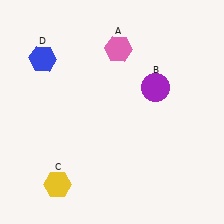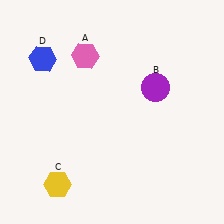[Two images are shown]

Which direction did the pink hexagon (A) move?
The pink hexagon (A) moved left.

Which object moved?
The pink hexagon (A) moved left.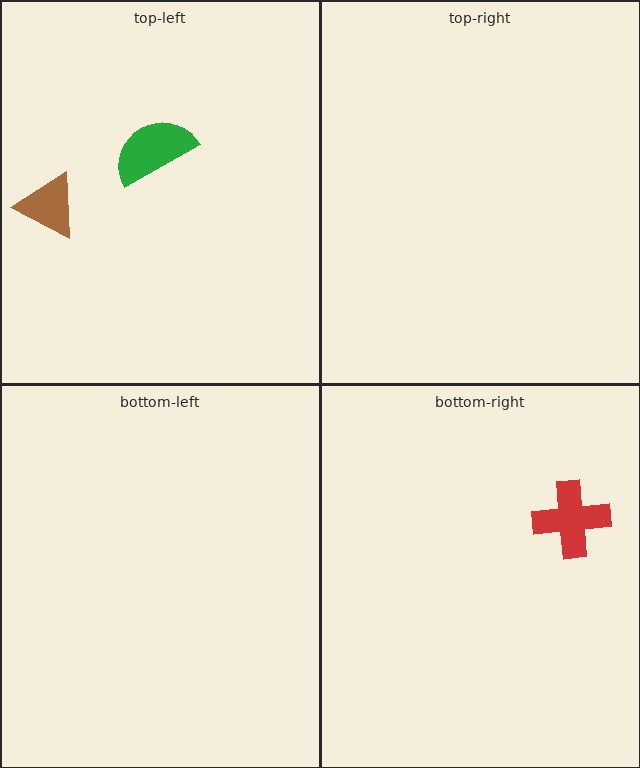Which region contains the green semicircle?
The top-left region.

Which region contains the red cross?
The bottom-right region.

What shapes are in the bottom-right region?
The red cross.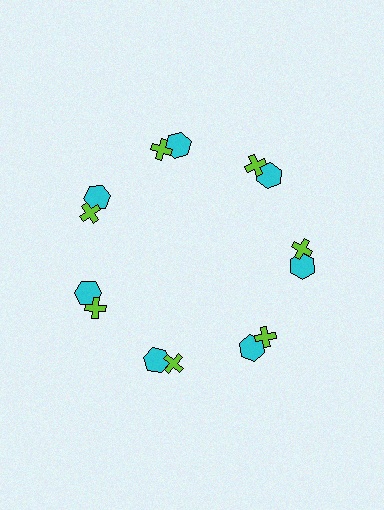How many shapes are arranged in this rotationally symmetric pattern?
There are 14 shapes, arranged in 7 groups of 2.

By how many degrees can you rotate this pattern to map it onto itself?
The pattern maps onto itself every 51 degrees of rotation.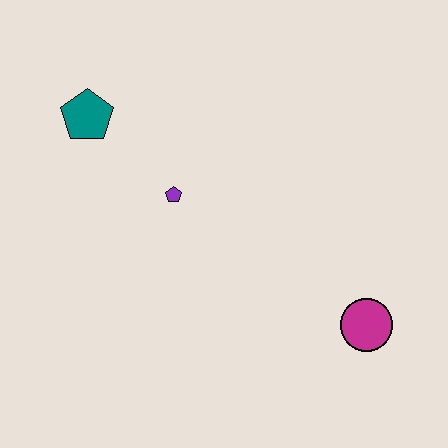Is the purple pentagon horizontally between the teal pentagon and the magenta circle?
Yes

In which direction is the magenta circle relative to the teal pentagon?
The magenta circle is to the right of the teal pentagon.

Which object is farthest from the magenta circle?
The teal pentagon is farthest from the magenta circle.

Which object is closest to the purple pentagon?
The teal pentagon is closest to the purple pentagon.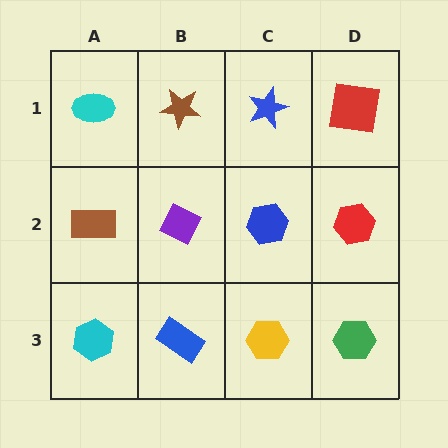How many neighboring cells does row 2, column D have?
3.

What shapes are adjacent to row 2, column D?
A red square (row 1, column D), a green hexagon (row 3, column D), a blue hexagon (row 2, column C).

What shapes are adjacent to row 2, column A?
A cyan ellipse (row 1, column A), a cyan hexagon (row 3, column A), a purple diamond (row 2, column B).